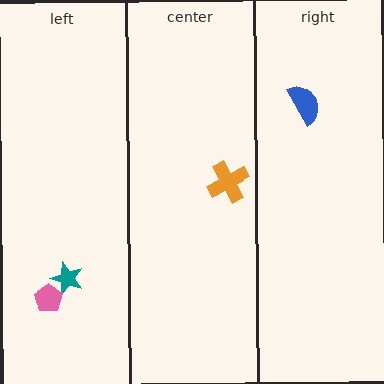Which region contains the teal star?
The left region.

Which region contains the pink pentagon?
The left region.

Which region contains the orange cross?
The center region.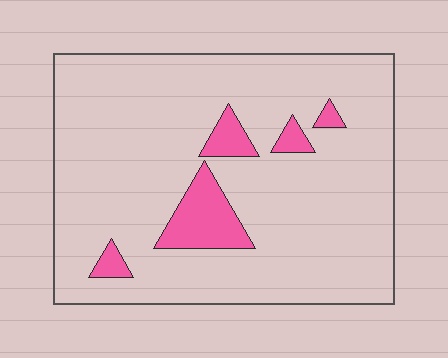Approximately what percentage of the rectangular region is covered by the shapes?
Approximately 10%.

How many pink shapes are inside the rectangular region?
5.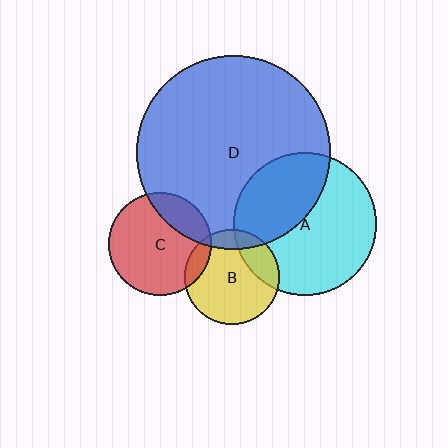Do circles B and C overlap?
Yes.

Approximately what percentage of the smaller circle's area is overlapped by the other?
Approximately 10%.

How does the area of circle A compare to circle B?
Approximately 2.3 times.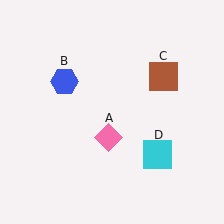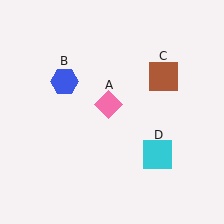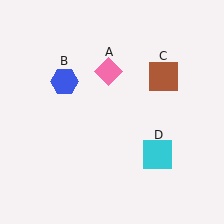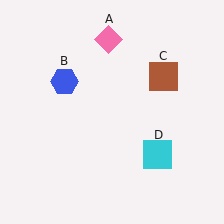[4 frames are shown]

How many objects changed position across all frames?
1 object changed position: pink diamond (object A).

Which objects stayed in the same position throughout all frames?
Blue hexagon (object B) and brown square (object C) and cyan square (object D) remained stationary.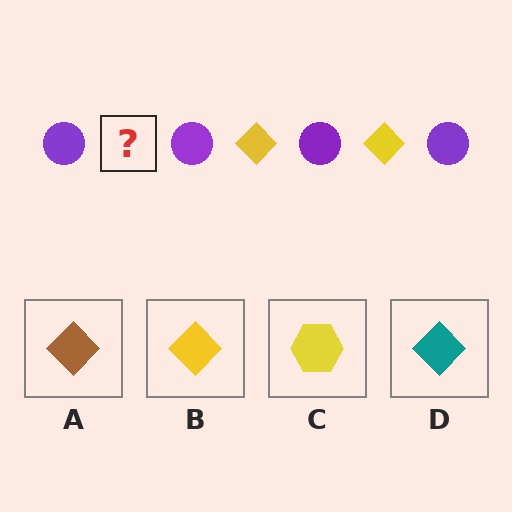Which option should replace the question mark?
Option B.